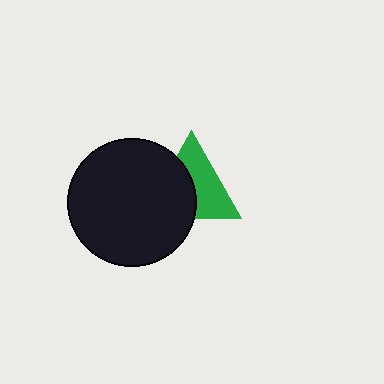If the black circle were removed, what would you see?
You would see the complete green triangle.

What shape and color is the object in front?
The object in front is a black circle.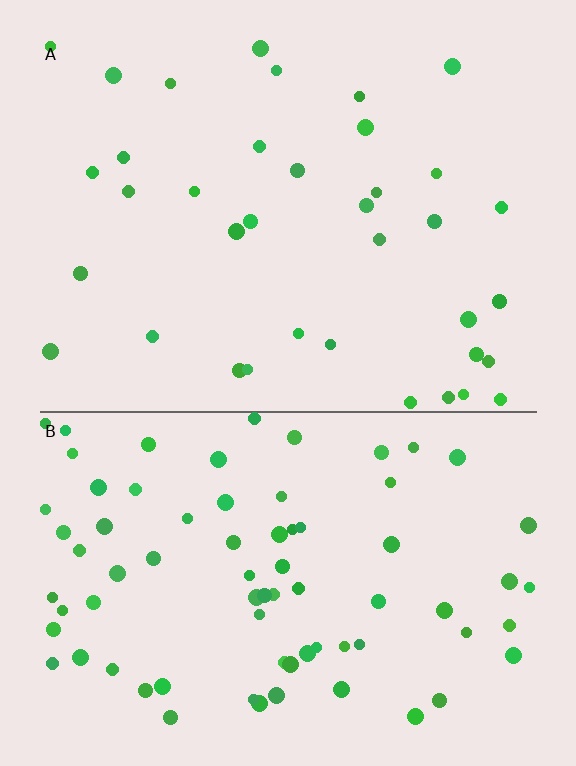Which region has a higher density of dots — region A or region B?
B (the bottom).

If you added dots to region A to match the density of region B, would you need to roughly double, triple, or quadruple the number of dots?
Approximately double.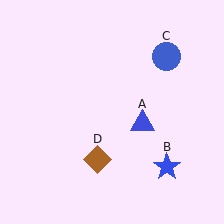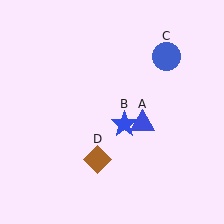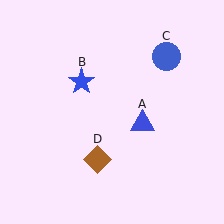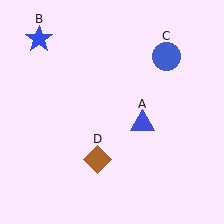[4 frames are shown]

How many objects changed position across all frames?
1 object changed position: blue star (object B).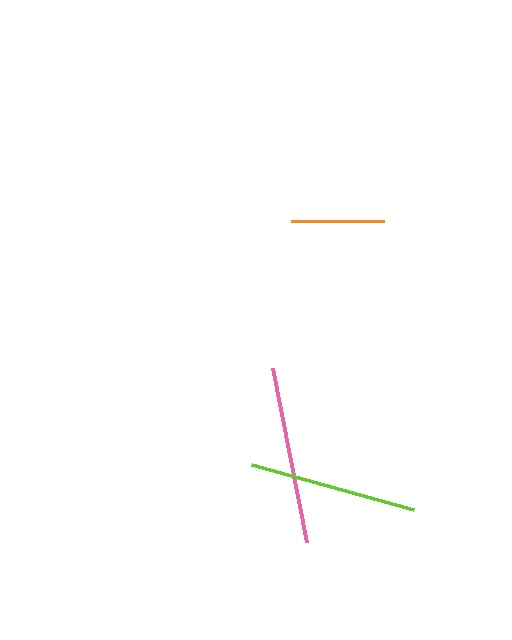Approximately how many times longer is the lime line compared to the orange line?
The lime line is approximately 1.8 times the length of the orange line.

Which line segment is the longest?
The pink line is the longest at approximately 177 pixels.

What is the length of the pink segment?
The pink segment is approximately 177 pixels long.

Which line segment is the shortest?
The orange line is the shortest at approximately 93 pixels.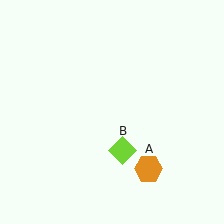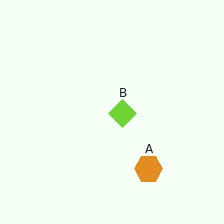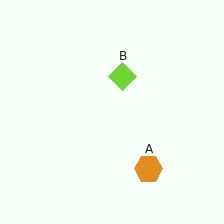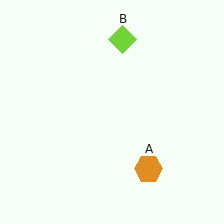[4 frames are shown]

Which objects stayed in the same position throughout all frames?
Orange hexagon (object A) remained stationary.